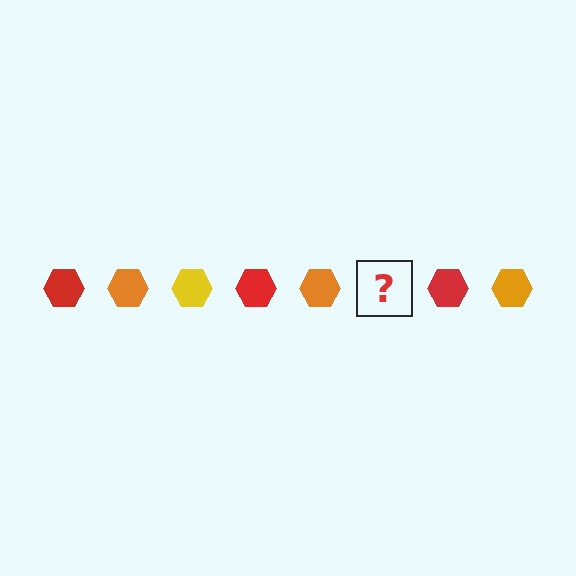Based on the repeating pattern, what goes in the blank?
The blank should be a yellow hexagon.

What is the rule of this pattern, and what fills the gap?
The rule is that the pattern cycles through red, orange, yellow hexagons. The gap should be filled with a yellow hexagon.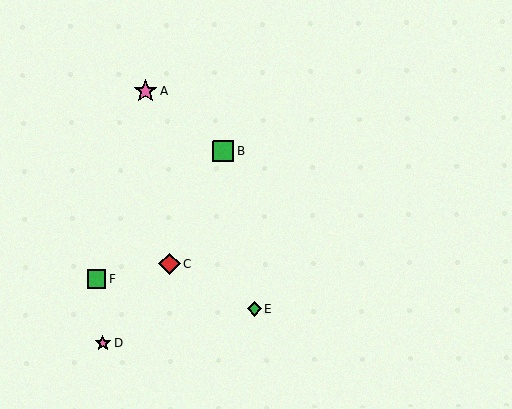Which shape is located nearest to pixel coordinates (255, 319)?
The green diamond (labeled E) at (254, 309) is nearest to that location.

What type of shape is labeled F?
Shape F is a green square.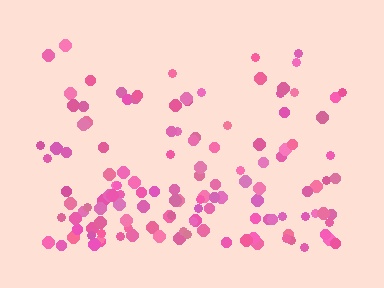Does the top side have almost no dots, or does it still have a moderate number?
Still a moderate number, just noticeably fewer than the bottom.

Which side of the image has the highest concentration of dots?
The bottom.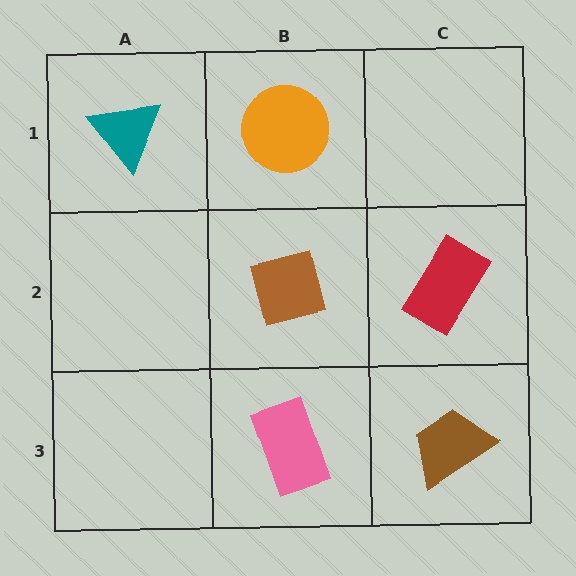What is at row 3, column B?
A pink rectangle.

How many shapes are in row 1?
2 shapes.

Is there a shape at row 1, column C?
No, that cell is empty.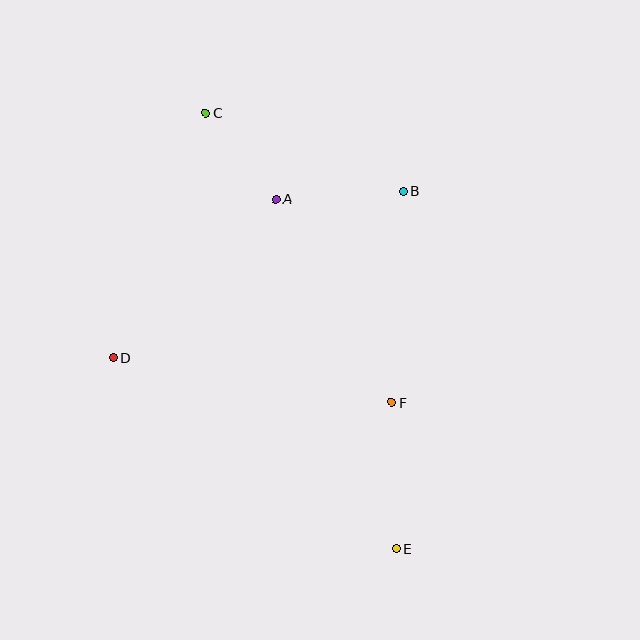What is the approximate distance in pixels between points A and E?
The distance between A and E is approximately 370 pixels.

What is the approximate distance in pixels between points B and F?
The distance between B and F is approximately 212 pixels.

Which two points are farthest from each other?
Points C and E are farthest from each other.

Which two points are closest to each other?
Points A and C are closest to each other.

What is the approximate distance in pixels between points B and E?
The distance between B and E is approximately 358 pixels.